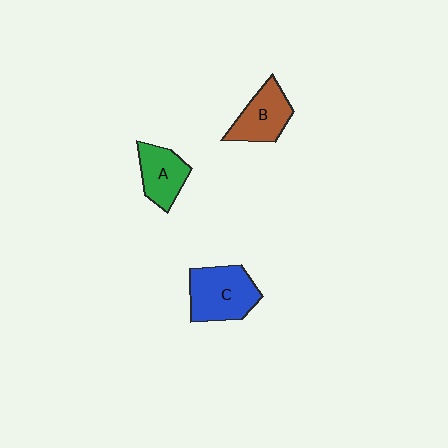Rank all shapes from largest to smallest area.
From largest to smallest: C (blue), B (brown), A (green).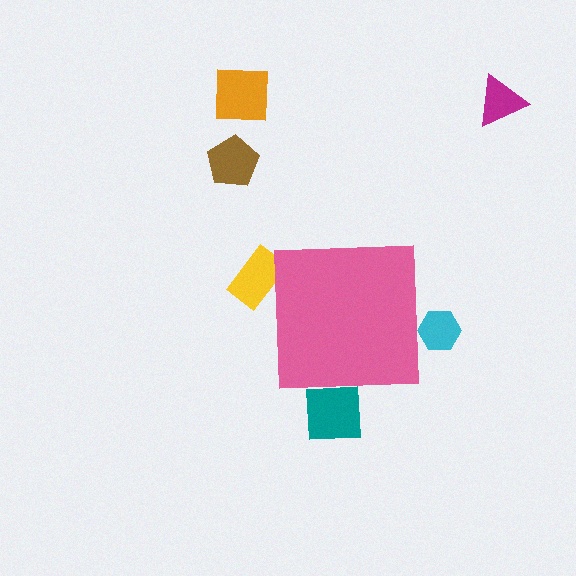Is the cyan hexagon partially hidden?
Yes, the cyan hexagon is partially hidden behind the pink square.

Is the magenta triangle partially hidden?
No, the magenta triangle is fully visible.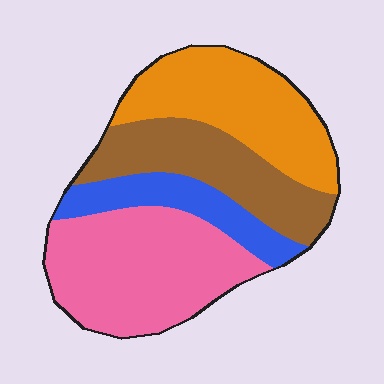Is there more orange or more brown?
Orange.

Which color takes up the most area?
Pink, at roughly 35%.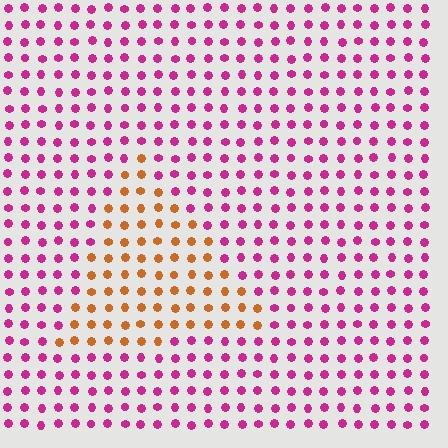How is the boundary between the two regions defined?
The boundary is defined purely by a slight shift in hue (about 65 degrees). Spacing, size, and orientation are identical on both sides.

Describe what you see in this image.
The image is filled with small magenta elements in a uniform arrangement. A triangle-shaped region is visible where the elements are tinted to a slightly different hue, forming a subtle color boundary.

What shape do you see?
I see a triangle.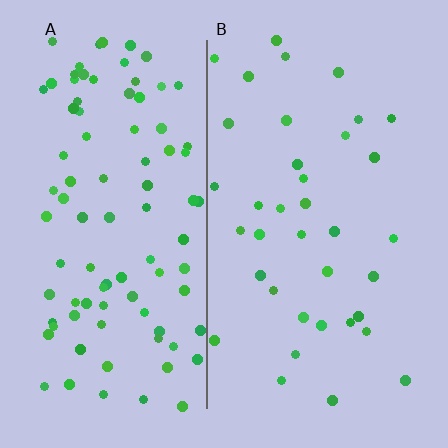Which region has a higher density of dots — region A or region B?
A (the left).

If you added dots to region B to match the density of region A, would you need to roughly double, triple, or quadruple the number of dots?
Approximately triple.